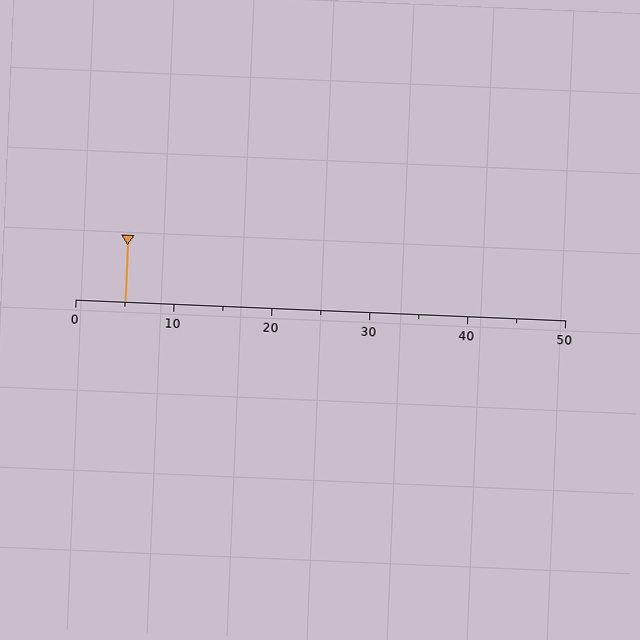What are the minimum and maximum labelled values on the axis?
The axis runs from 0 to 50.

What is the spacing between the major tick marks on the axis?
The major ticks are spaced 10 apart.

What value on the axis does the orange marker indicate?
The marker indicates approximately 5.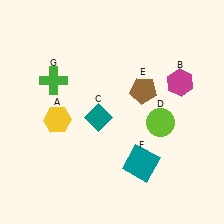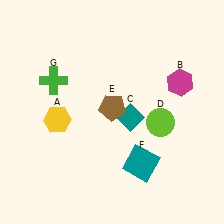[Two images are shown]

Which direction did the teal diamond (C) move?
The teal diamond (C) moved right.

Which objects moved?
The objects that moved are: the teal diamond (C), the brown pentagon (E).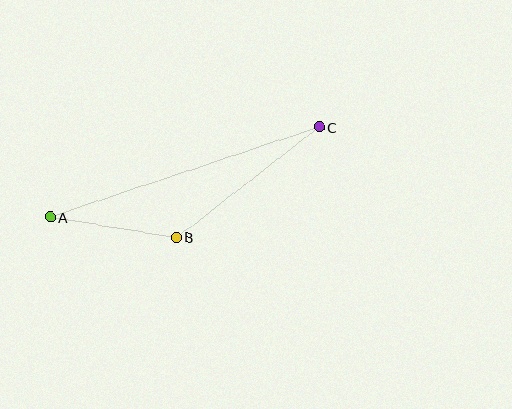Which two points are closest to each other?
Points A and B are closest to each other.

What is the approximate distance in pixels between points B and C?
The distance between B and C is approximately 180 pixels.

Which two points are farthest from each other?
Points A and C are farthest from each other.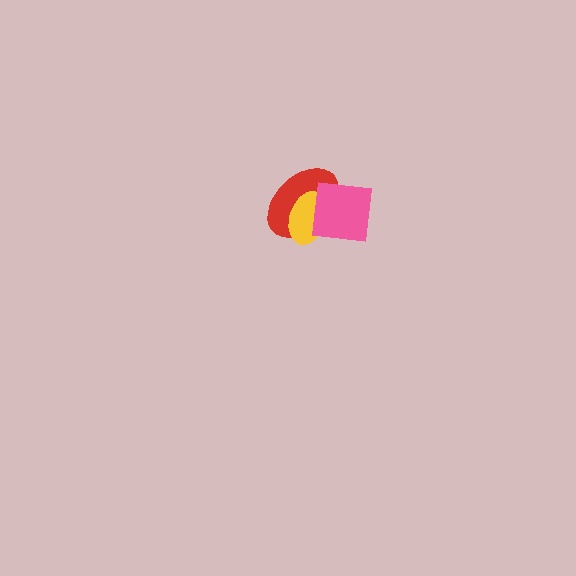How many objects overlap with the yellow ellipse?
2 objects overlap with the yellow ellipse.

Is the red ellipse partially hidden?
Yes, it is partially covered by another shape.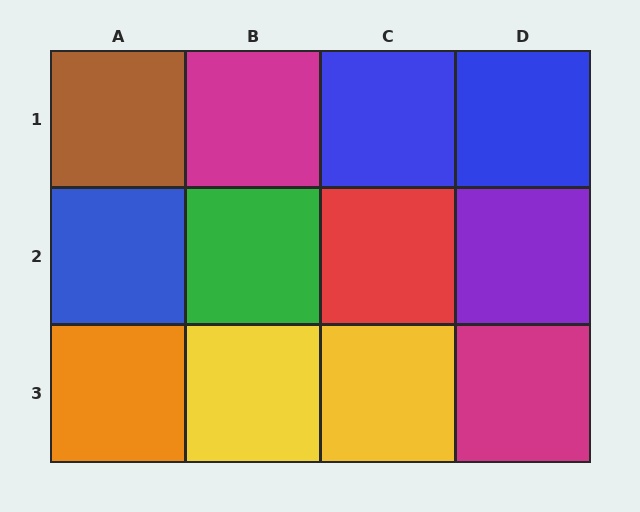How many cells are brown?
1 cell is brown.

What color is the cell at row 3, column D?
Magenta.